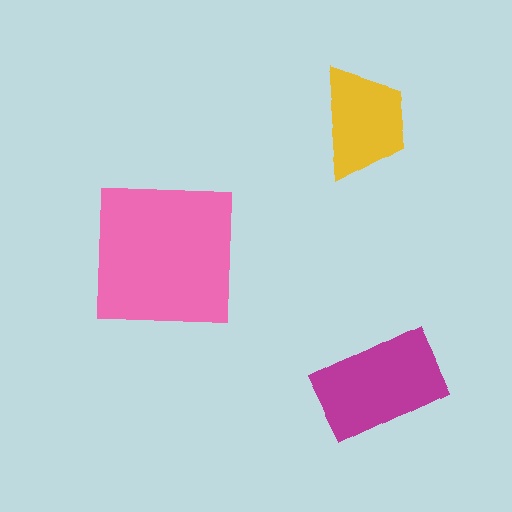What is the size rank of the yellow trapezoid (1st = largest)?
3rd.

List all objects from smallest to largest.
The yellow trapezoid, the magenta rectangle, the pink square.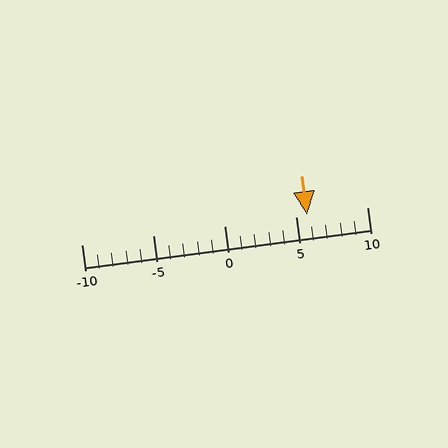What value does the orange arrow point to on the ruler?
The orange arrow points to approximately 6.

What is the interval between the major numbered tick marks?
The major tick marks are spaced 5 units apart.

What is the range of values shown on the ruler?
The ruler shows values from -10 to 10.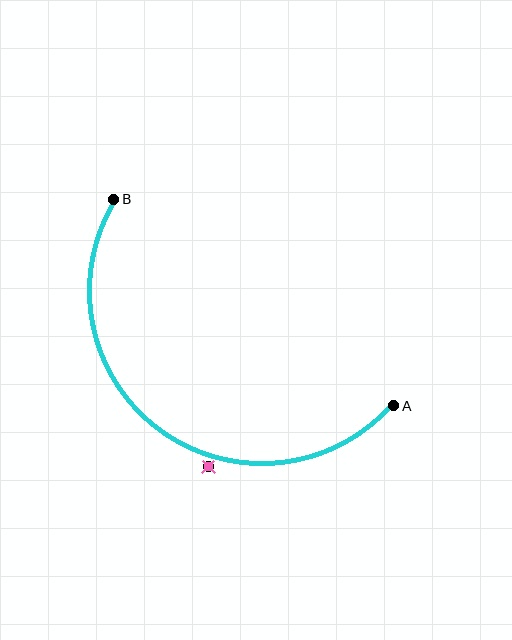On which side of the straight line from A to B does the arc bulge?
The arc bulges below and to the left of the straight line connecting A and B.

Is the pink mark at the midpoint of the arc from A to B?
No — the pink mark does not lie on the arc at all. It sits slightly outside the curve.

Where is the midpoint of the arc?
The arc midpoint is the point on the curve farthest from the straight line joining A and B. It sits below and to the left of that line.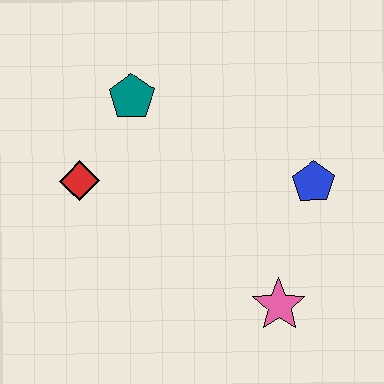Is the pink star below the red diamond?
Yes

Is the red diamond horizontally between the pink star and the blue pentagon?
No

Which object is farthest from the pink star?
The teal pentagon is farthest from the pink star.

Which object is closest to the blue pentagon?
The pink star is closest to the blue pentagon.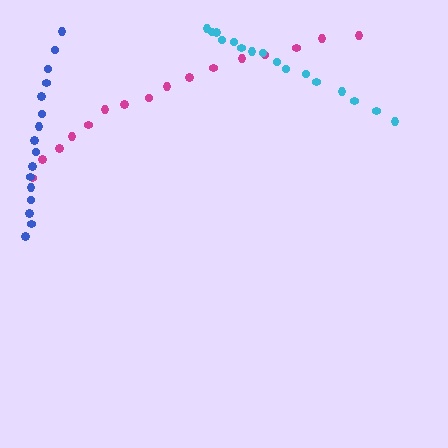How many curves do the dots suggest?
There are 3 distinct paths.